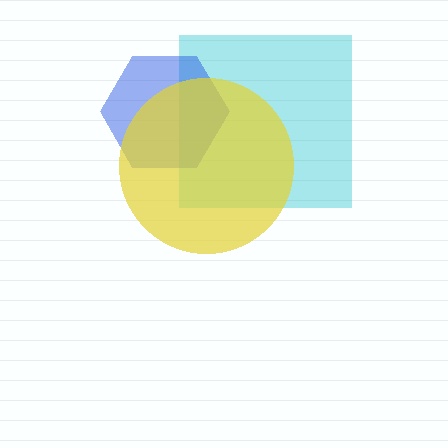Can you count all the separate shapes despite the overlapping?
Yes, there are 3 separate shapes.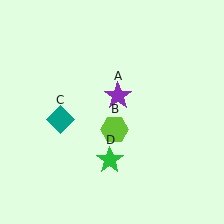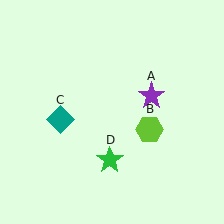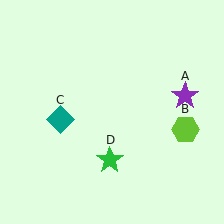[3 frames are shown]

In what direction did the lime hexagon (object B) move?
The lime hexagon (object B) moved right.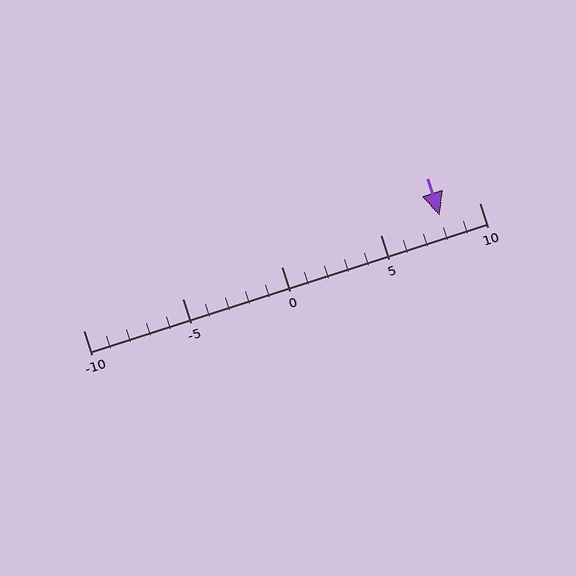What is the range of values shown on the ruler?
The ruler shows values from -10 to 10.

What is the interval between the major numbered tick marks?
The major tick marks are spaced 5 units apart.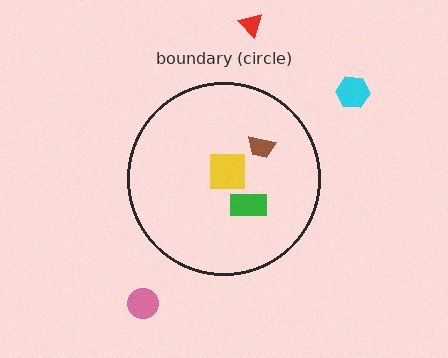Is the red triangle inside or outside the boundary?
Outside.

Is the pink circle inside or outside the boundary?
Outside.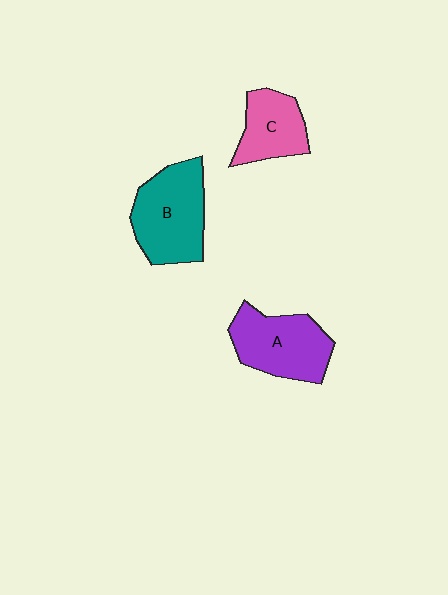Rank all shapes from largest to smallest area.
From largest to smallest: B (teal), A (purple), C (pink).